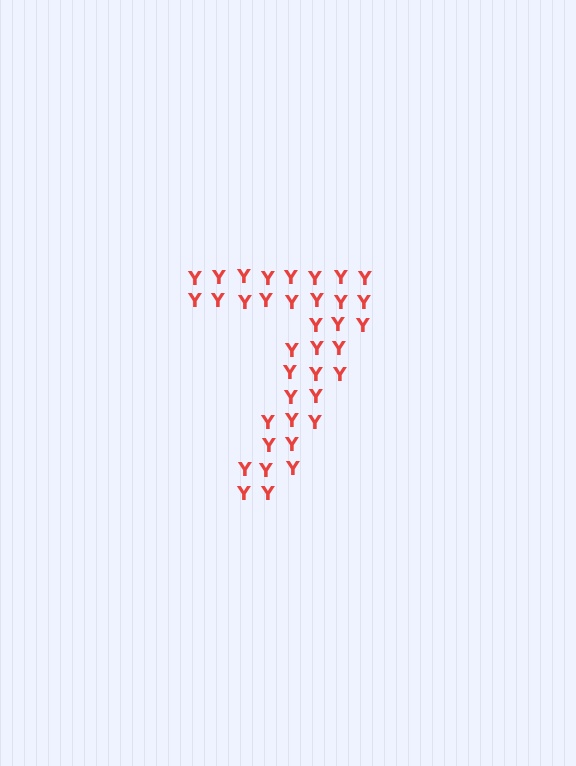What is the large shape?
The large shape is the digit 7.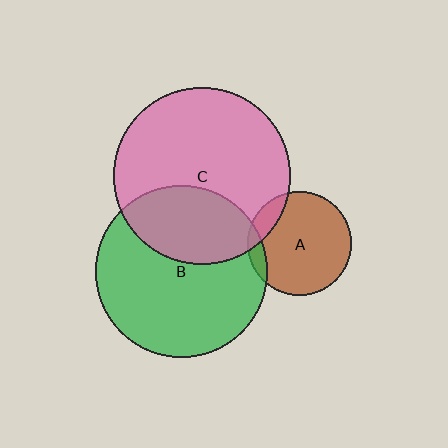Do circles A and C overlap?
Yes.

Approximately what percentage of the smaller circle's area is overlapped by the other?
Approximately 10%.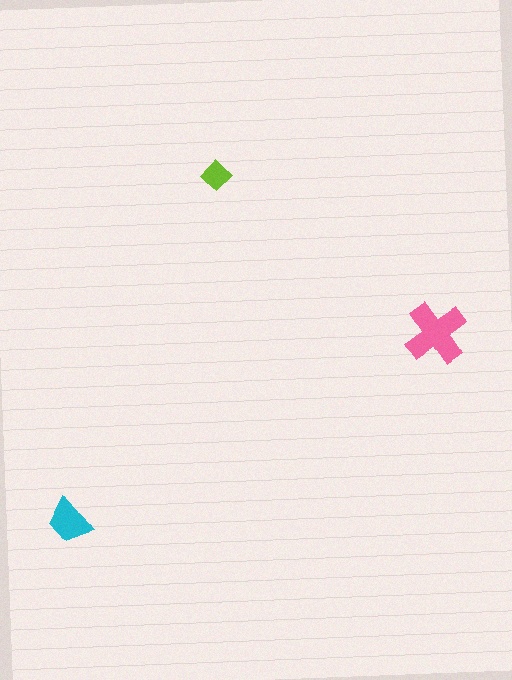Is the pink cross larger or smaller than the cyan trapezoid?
Larger.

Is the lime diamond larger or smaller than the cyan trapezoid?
Smaller.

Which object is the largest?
The pink cross.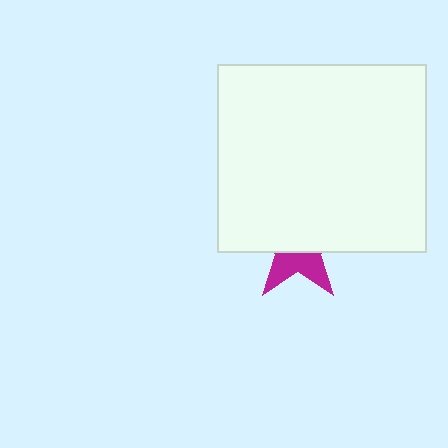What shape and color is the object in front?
The object in front is a white rectangle.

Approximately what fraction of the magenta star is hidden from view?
Roughly 63% of the magenta star is hidden behind the white rectangle.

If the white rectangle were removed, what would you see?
You would see the complete magenta star.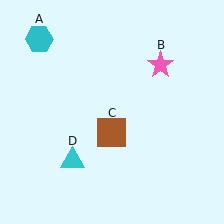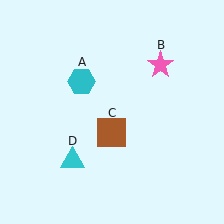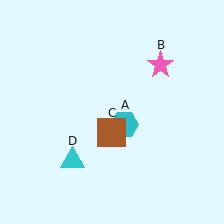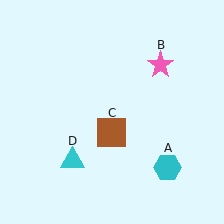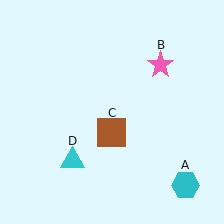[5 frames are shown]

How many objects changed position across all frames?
1 object changed position: cyan hexagon (object A).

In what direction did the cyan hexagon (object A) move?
The cyan hexagon (object A) moved down and to the right.